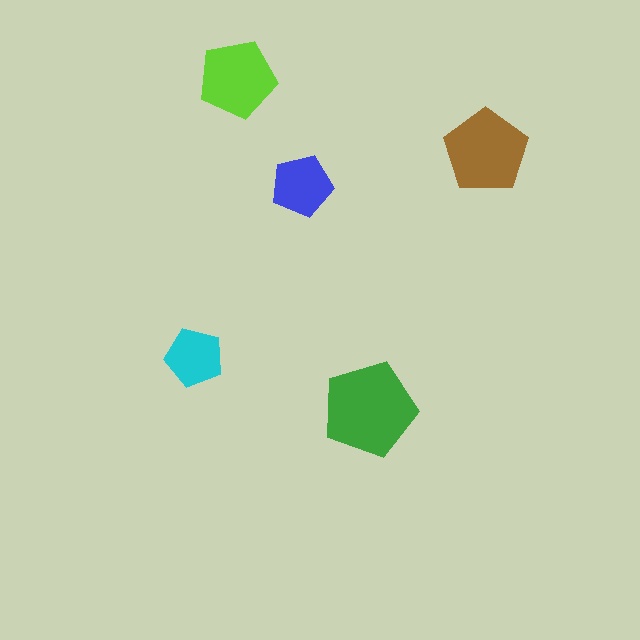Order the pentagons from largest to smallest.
the green one, the brown one, the lime one, the blue one, the cyan one.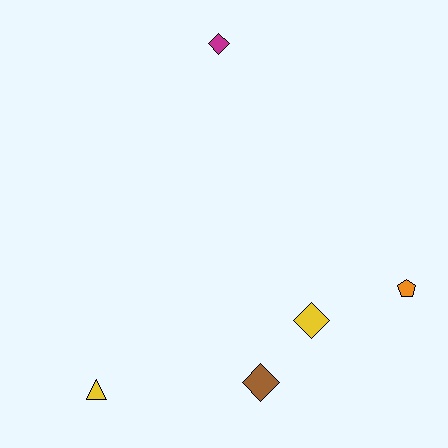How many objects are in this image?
There are 5 objects.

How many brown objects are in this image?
There is 1 brown object.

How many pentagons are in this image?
There is 1 pentagon.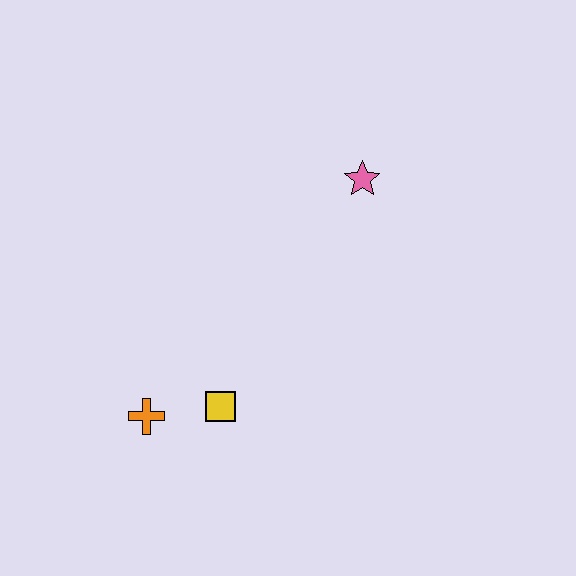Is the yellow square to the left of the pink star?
Yes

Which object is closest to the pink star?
The yellow square is closest to the pink star.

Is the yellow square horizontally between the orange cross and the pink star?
Yes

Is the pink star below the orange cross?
No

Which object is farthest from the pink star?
The orange cross is farthest from the pink star.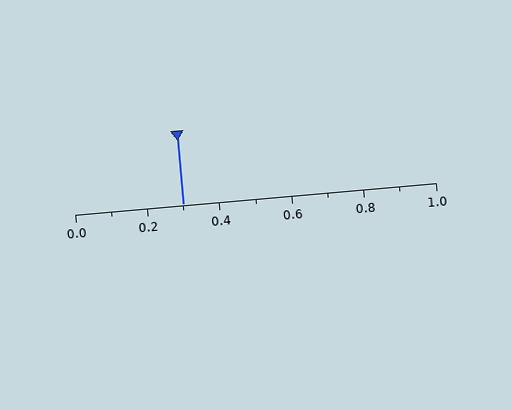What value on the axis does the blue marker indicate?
The marker indicates approximately 0.3.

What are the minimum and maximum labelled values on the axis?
The axis runs from 0.0 to 1.0.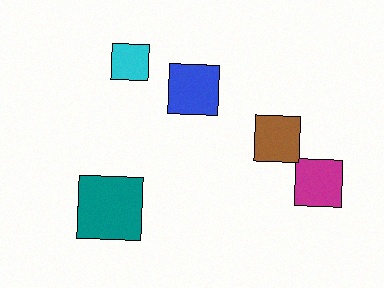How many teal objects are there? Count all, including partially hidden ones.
There is 1 teal object.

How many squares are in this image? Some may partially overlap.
There are 5 squares.